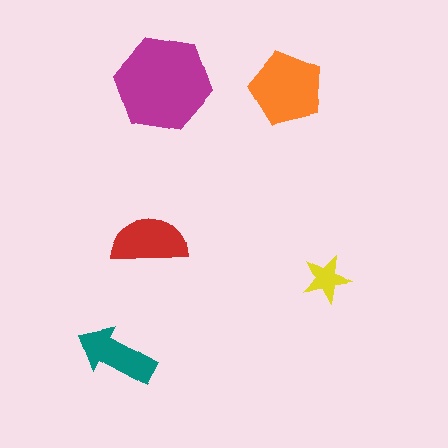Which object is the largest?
The magenta hexagon.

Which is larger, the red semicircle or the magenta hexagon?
The magenta hexagon.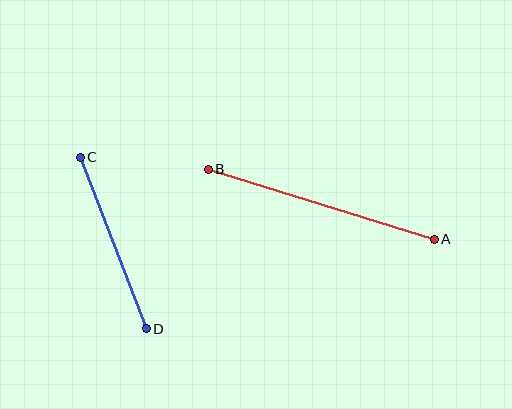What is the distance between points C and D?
The distance is approximately 184 pixels.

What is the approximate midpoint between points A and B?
The midpoint is at approximately (321, 204) pixels.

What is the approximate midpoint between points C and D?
The midpoint is at approximately (113, 243) pixels.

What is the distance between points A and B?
The distance is approximately 236 pixels.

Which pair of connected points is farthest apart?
Points A and B are farthest apart.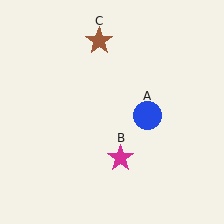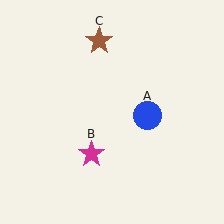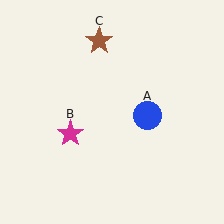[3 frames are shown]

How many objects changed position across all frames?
1 object changed position: magenta star (object B).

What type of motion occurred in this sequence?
The magenta star (object B) rotated clockwise around the center of the scene.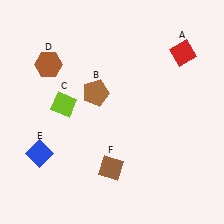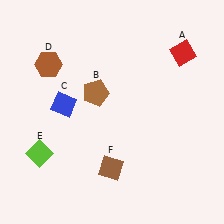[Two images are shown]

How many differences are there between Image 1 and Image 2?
There are 2 differences between the two images.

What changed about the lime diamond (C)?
In Image 1, C is lime. In Image 2, it changed to blue.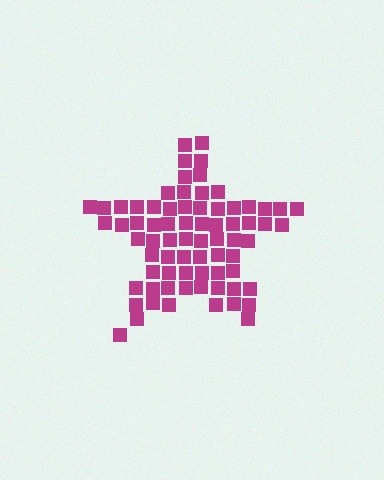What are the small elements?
The small elements are squares.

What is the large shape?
The large shape is a star.